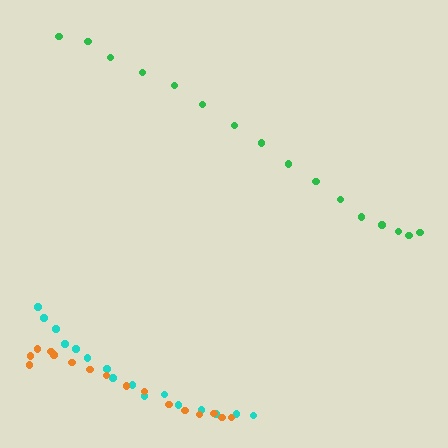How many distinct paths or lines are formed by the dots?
There are 3 distinct paths.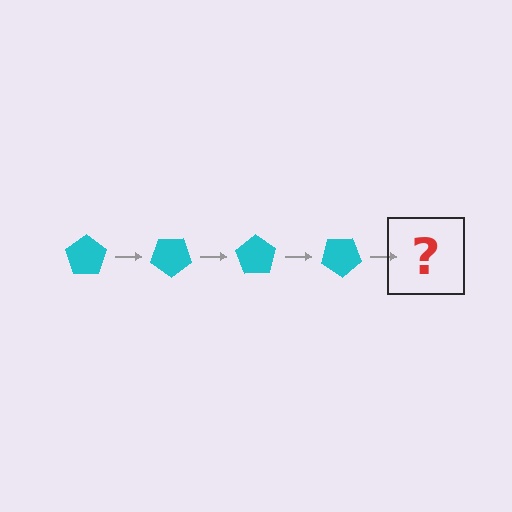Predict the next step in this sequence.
The next step is a cyan pentagon rotated 140 degrees.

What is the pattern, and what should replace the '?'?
The pattern is that the pentagon rotates 35 degrees each step. The '?' should be a cyan pentagon rotated 140 degrees.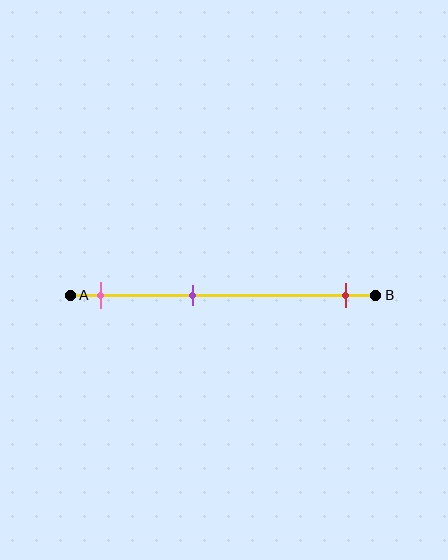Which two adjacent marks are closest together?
The pink and purple marks are the closest adjacent pair.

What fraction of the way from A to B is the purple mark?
The purple mark is approximately 40% (0.4) of the way from A to B.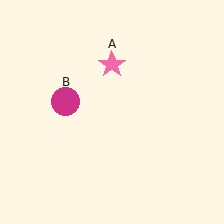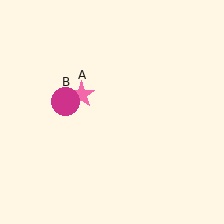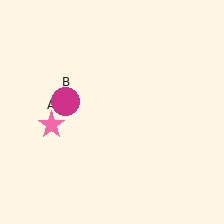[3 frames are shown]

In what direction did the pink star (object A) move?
The pink star (object A) moved down and to the left.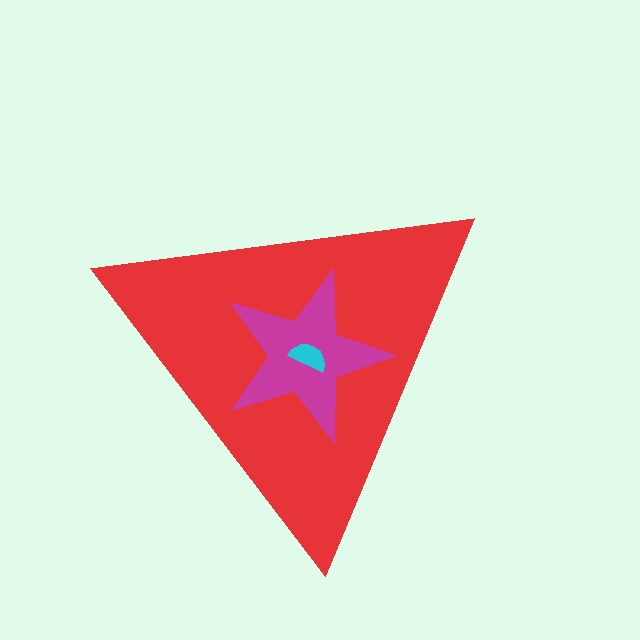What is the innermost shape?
The cyan semicircle.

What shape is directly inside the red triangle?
The magenta star.